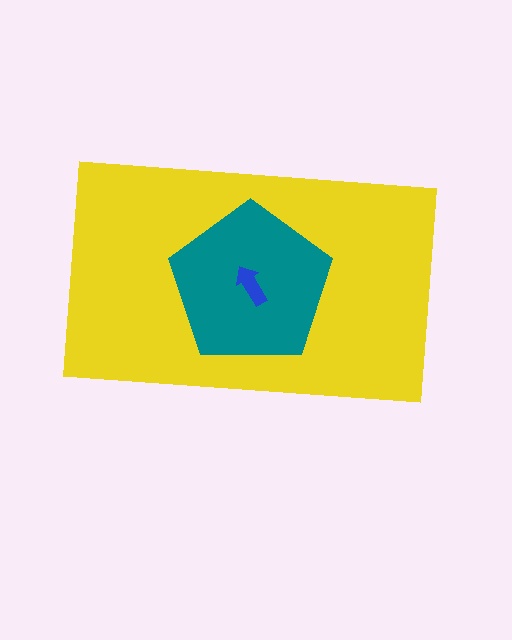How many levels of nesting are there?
3.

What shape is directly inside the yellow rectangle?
The teal pentagon.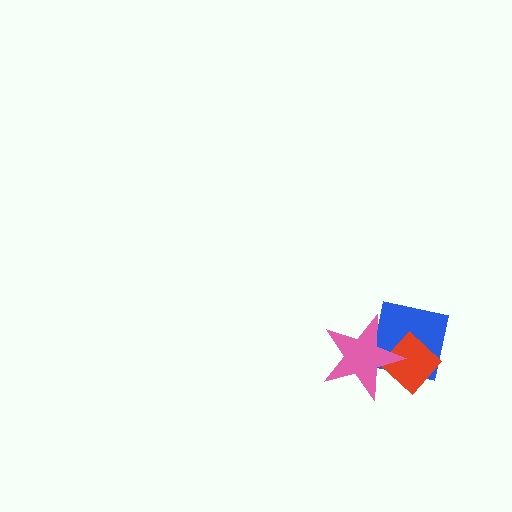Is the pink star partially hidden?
No, no other shape covers it.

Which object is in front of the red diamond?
The pink star is in front of the red diamond.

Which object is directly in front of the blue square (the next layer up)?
The red diamond is directly in front of the blue square.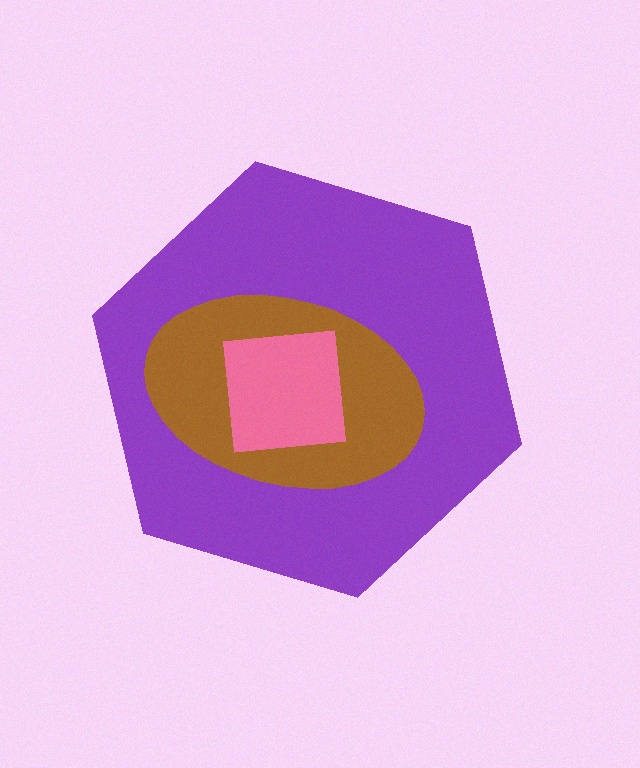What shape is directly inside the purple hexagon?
The brown ellipse.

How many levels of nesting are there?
3.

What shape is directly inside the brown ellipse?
The pink square.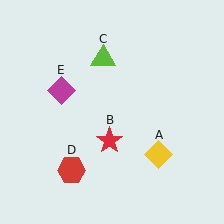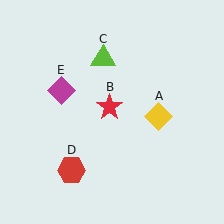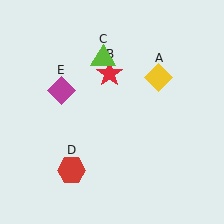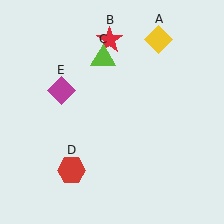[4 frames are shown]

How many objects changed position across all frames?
2 objects changed position: yellow diamond (object A), red star (object B).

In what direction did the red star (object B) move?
The red star (object B) moved up.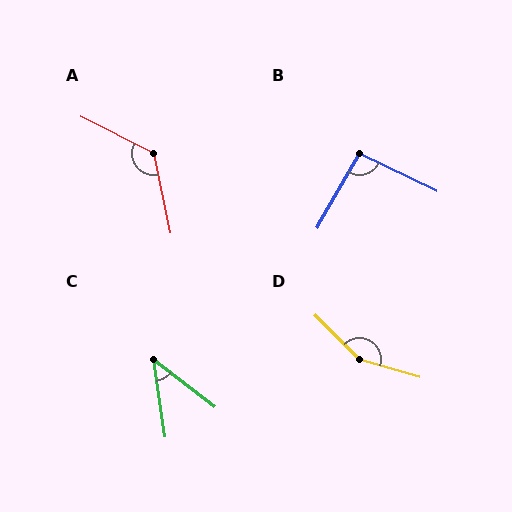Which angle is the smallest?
C, at approximately 44 degrees.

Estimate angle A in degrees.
Approximately 129 degrees.